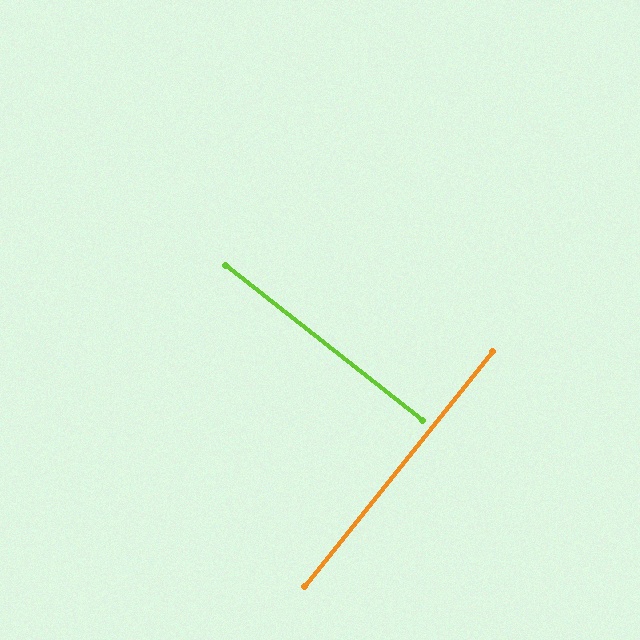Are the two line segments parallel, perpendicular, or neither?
Perpendicular — they meet at approximately 90°.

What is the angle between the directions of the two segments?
Approximately 90 degrees.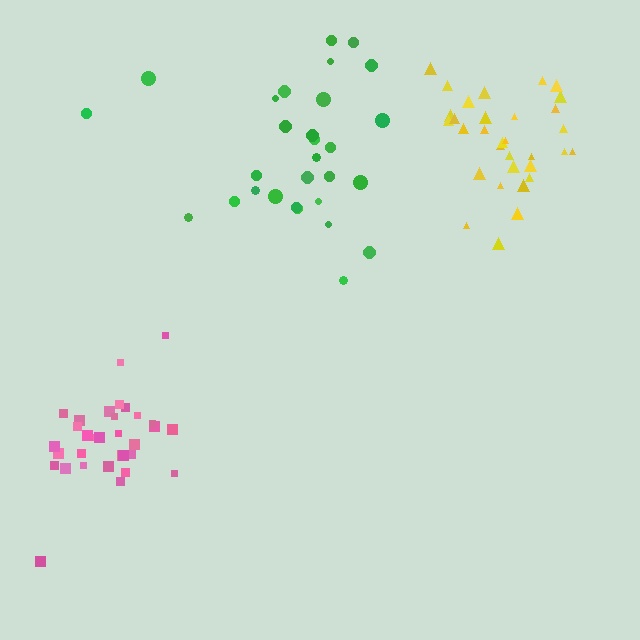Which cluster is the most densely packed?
Pink.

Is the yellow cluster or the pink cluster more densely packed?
Pink.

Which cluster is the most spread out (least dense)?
Green.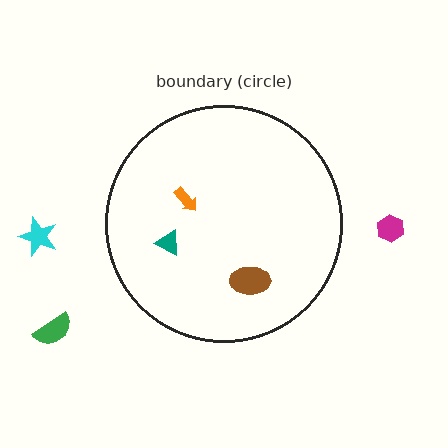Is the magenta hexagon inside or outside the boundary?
Outside.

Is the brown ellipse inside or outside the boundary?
Inside.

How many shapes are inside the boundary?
3 inside, 3 outside.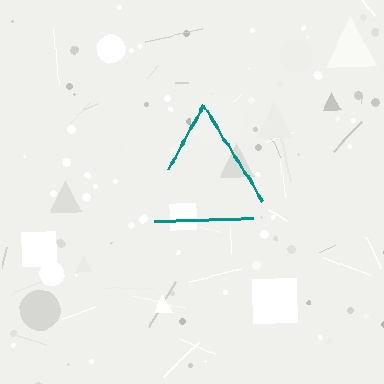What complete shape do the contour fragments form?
The contour fragments form a triangle.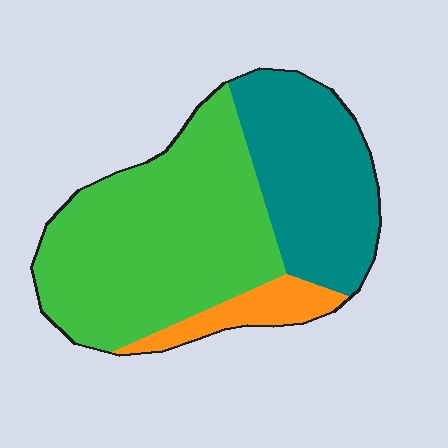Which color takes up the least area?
Orange, at roughly 10%.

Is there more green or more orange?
Green.